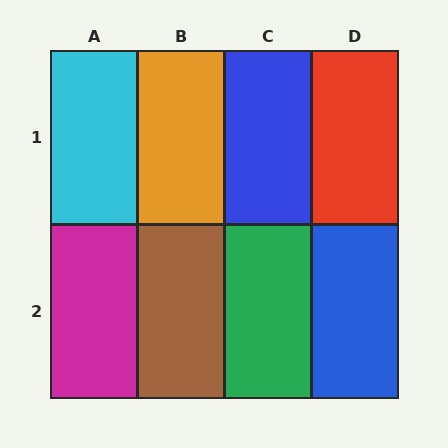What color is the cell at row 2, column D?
Blue.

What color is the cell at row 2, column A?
Magenta.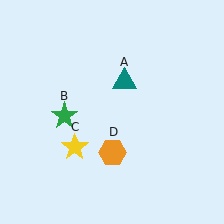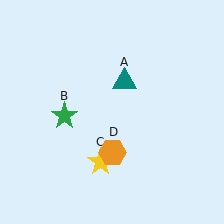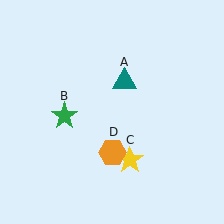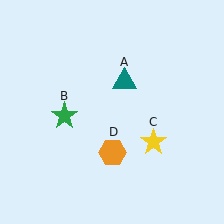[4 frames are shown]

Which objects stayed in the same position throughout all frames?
Teal triangle (object A) and green star (object B) and orange hexagon (object D) remained stationary.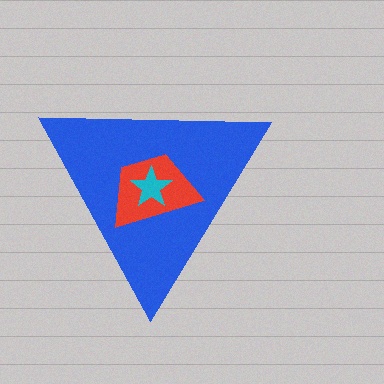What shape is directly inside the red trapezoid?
The cyan star.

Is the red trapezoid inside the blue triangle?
Yes.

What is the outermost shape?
The blue triangle.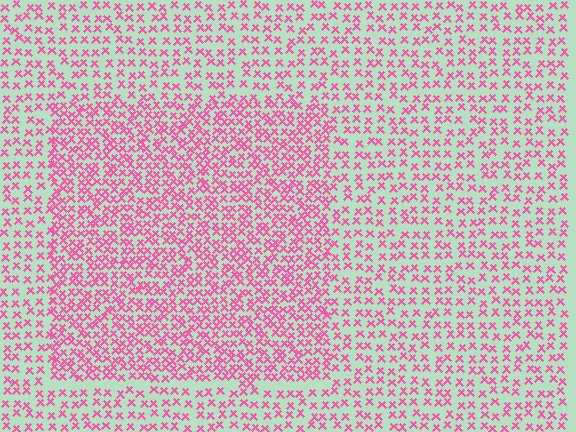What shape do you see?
I see a rectangle.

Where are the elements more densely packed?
The elements are more densely packed inside the rectangle boundary.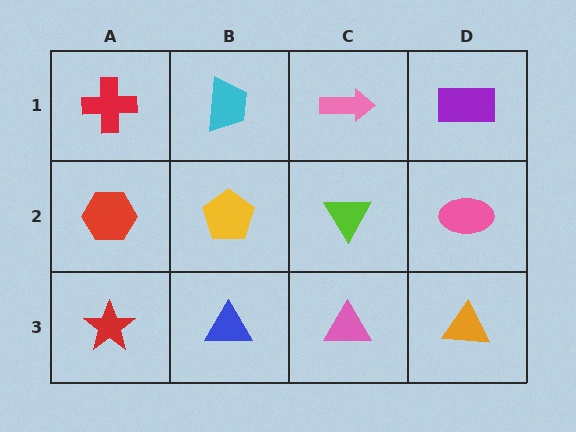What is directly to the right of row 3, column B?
A pink triangle.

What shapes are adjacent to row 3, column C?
A lime triangle (row 2, column C), a blue triangle (row 3, column B), an orange triangle (row 3, column D).